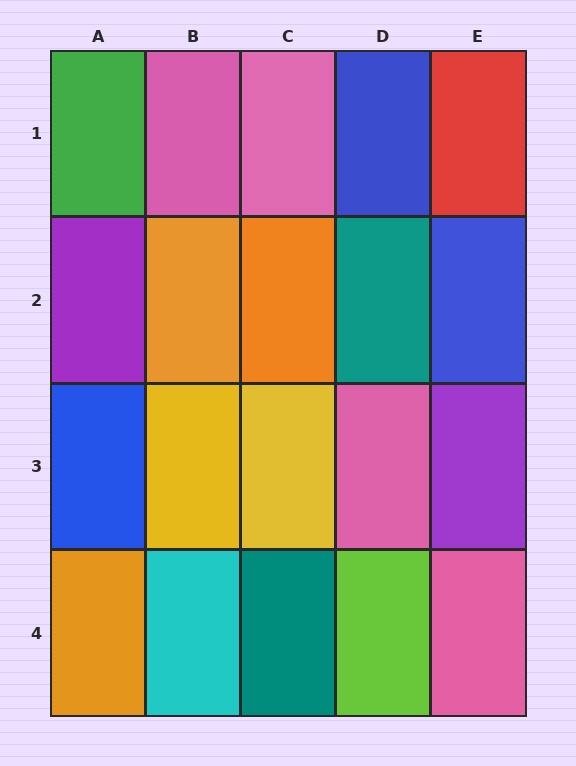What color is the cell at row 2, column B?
Orange.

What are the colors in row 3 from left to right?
Blue, yellow, yellow, pink, purple.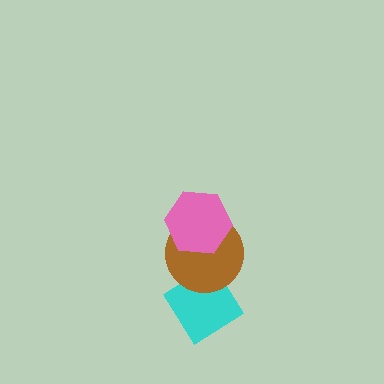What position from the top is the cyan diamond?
The cyan diamond is 3rd from the top.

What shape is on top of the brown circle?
The pink hexagon is on top of the brown circle.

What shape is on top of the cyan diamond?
The brown circle is on top of the cyan diamond.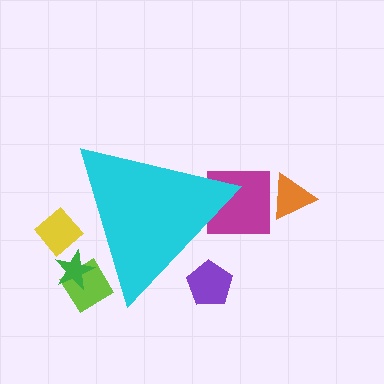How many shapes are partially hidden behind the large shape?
5 shapes are partially hidden.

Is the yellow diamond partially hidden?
Yes, the yellow diamond is partially hidden behind the cyan triangle.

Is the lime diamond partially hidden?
Yes, the lime diamond is partially hidden behind the cyan triangle.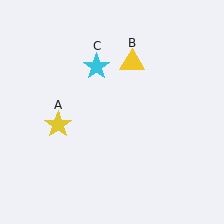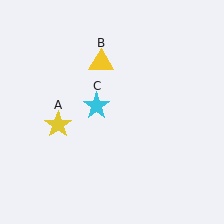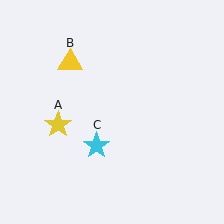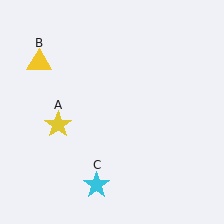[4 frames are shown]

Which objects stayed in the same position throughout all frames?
Yellow star (object A) remained stationary.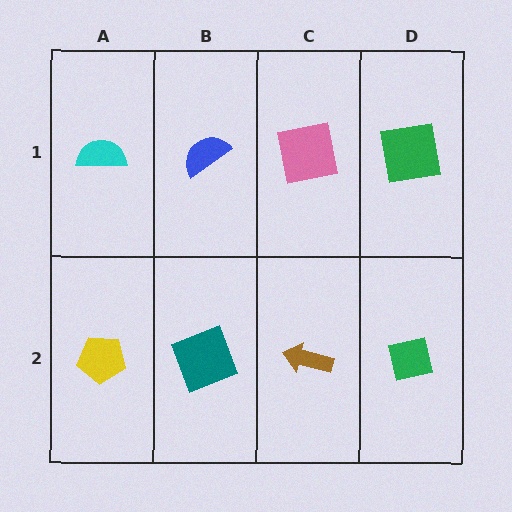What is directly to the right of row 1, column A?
A blue semicircle.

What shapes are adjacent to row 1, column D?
A green square (row 2, column D), a pink square (row 1, column C).